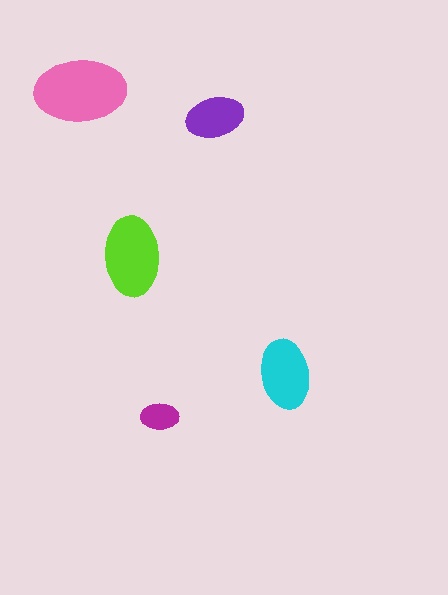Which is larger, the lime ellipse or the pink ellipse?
The pink one.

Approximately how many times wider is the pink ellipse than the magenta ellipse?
About 2.5 times wider.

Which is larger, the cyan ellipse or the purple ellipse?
The cyan one.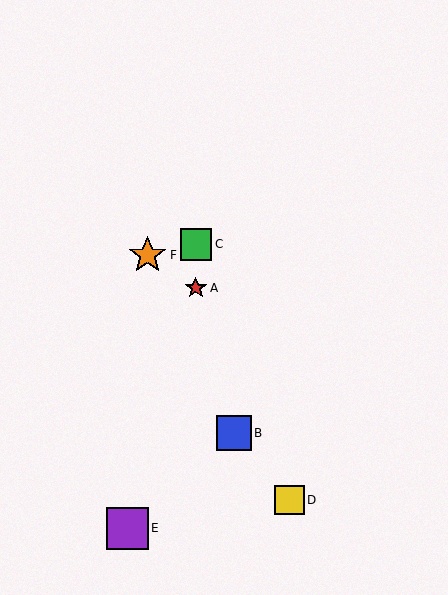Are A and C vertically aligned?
Yes, both are at x≈196.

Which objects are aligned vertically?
Objects A, C are aligned vertically.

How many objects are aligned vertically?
2 objects (A, C) are aligned vertically.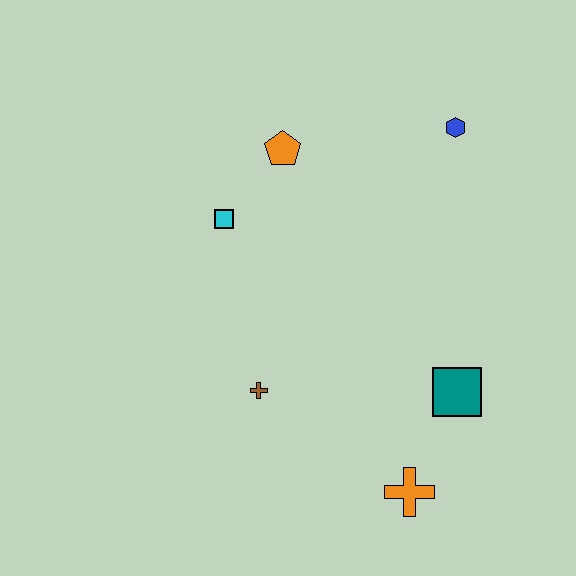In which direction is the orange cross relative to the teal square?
The orange cross is below the teal square.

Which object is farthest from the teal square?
The orange pentagon is farthest from the teal square.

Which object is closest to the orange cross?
The teal square is closest to the orange cross.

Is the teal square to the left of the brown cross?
No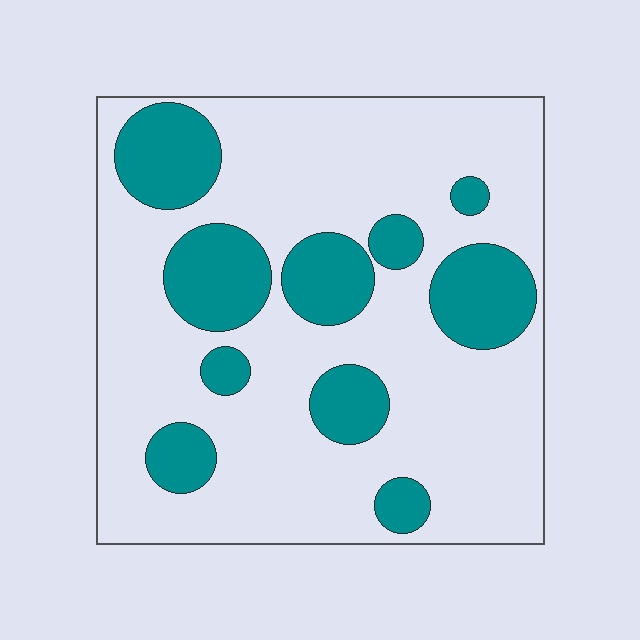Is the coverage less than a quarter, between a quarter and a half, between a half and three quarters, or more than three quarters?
Between a quarter and a half.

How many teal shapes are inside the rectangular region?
10.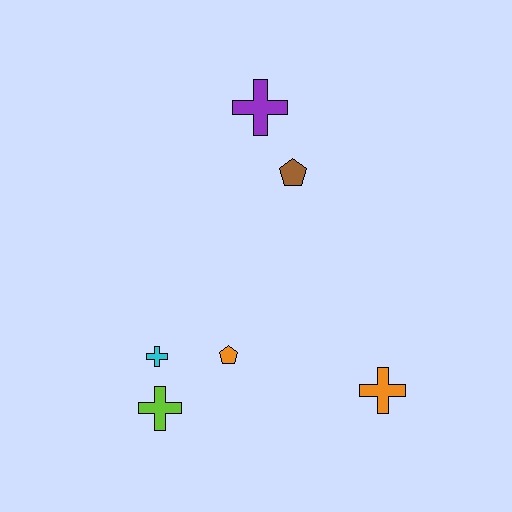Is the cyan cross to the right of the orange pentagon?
No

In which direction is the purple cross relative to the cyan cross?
The purple cross is above the cyan cross.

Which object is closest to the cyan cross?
The lime cross is closest to the cyan cross.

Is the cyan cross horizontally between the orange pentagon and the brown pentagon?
No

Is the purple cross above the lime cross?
Yes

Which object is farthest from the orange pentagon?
The purple cross is farthest from the orange pentagon.